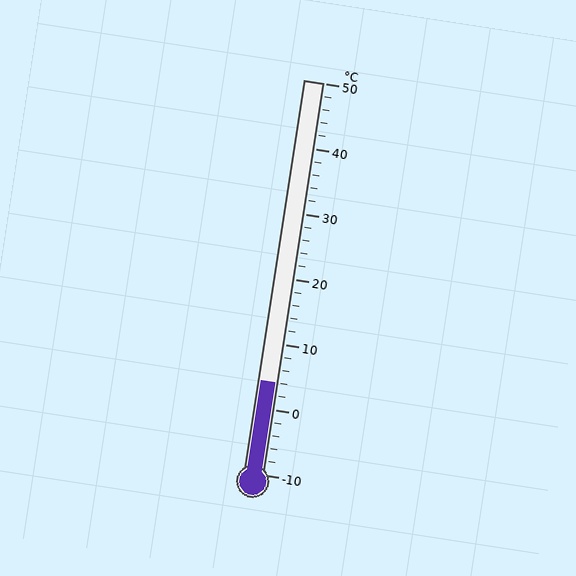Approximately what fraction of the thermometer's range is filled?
The thermometer is filled to approximately 25% of its range.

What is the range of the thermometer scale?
The thermometer scale ranges from -10°C to 50°C.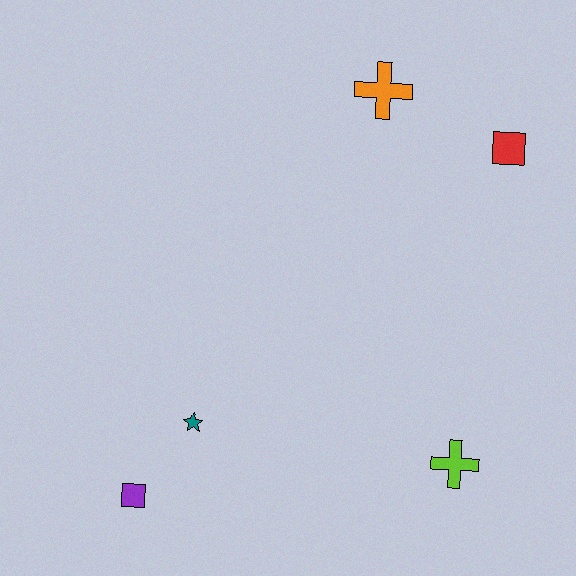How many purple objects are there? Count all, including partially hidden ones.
There is 1 purple object.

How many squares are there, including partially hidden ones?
There are 2 squares.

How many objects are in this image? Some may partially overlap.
There are 5 objects.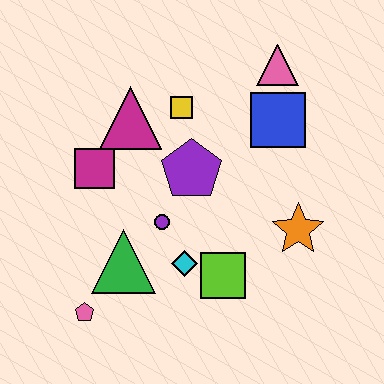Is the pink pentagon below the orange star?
Yes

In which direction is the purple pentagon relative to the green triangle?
The purple pentagon is above the green triangle.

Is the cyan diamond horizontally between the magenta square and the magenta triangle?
No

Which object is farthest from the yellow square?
The pink pentagon is farthest from the yellow square.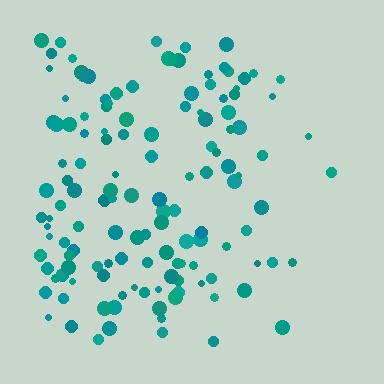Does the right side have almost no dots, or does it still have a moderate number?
Still a moderate number, just noticeably fewer than the left.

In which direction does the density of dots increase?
From right to left, with the left side densest.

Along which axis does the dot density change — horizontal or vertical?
Horizontal.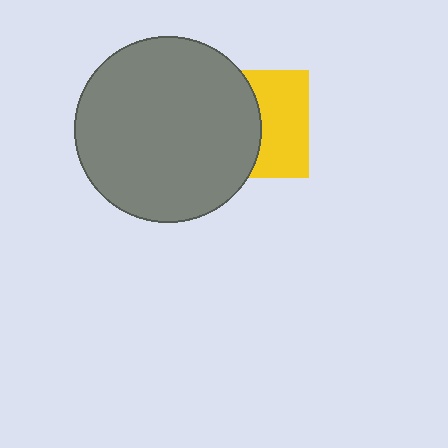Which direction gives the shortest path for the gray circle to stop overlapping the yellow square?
Moving left gives the shortest separation.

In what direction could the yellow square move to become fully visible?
The yellow square could move right. That would shift it out from behind the gray circle entirely.